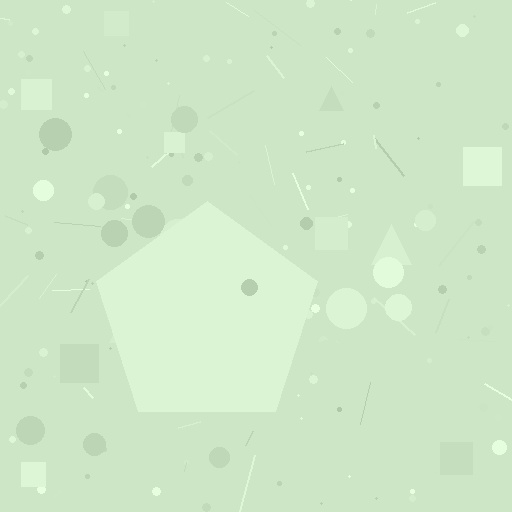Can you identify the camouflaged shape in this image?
The camouflaged shape is a pentagon.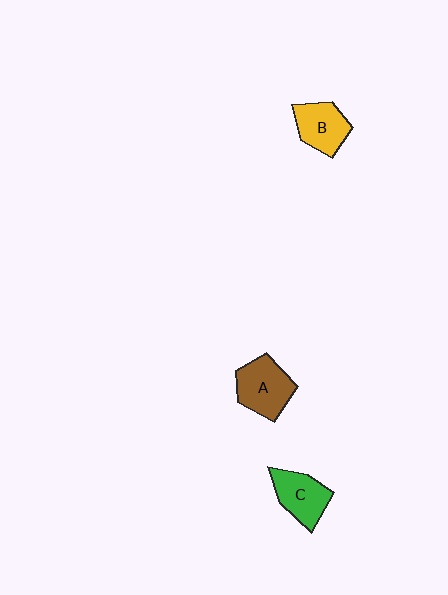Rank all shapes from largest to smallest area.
From largest to smallest: A (brown), C (green), B (yellow).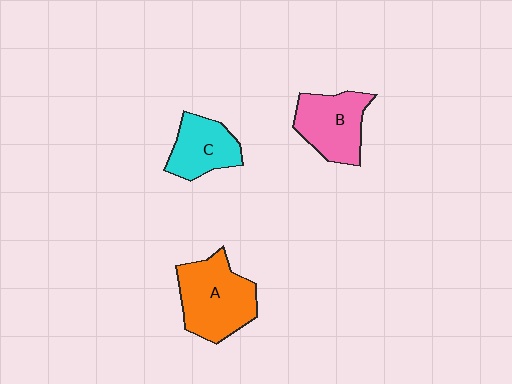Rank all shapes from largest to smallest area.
From largest to smallest: A (orange), B (pink), C (cyan).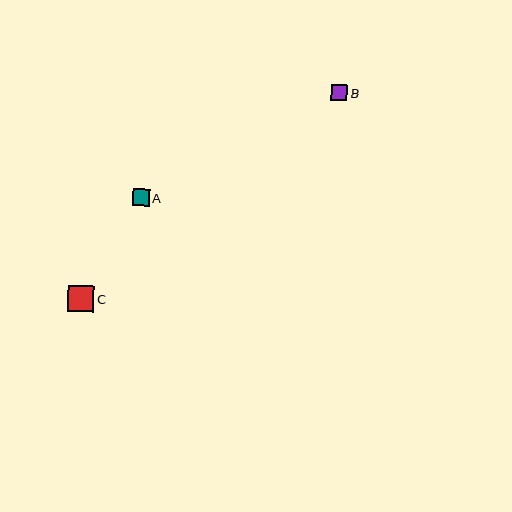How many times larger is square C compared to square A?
Square C is approximately 1.6 times the size of square A.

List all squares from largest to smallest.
From largest to smallest: C, A, B.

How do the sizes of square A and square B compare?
Square A and square B are approximately the same size.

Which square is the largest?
Square C is the largest with a size of approximately 26 pixels.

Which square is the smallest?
Square B is the smallest with a size of approximately 16 pixels.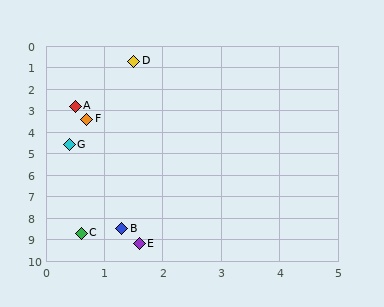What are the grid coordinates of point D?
Point D is at approximately (1.5, 0.7).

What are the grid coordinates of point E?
Point E is at approximately (1.6, 9.2).